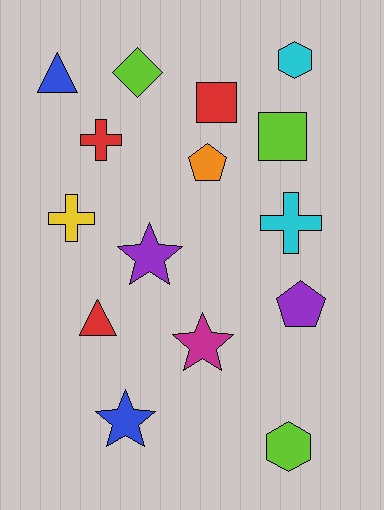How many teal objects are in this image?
There are no teal objects.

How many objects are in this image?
There are 15 objects.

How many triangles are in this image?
There are 2 triangles.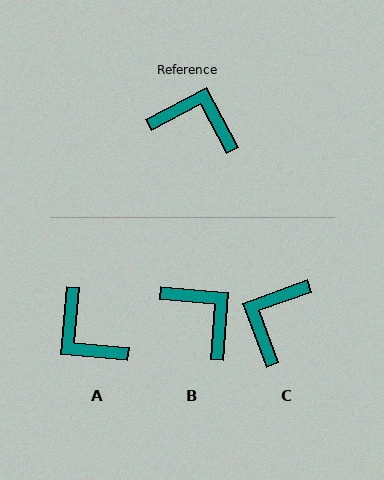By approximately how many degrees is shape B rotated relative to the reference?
Approximately 33 degrees clockwise.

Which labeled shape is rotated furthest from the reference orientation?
A, about 147 degrees away.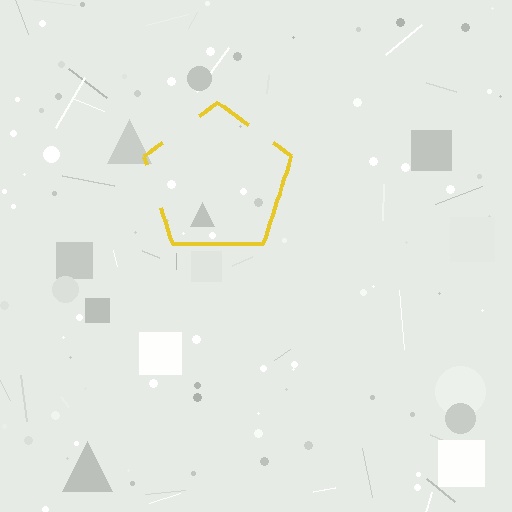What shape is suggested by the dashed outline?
The dashed outline suggests a pentagon.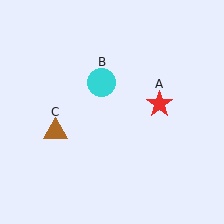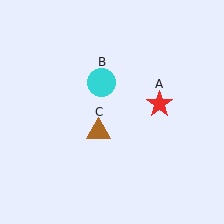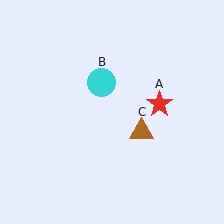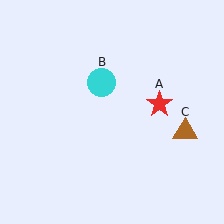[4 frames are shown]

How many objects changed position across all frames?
1 object changed position: brown triangle (object C).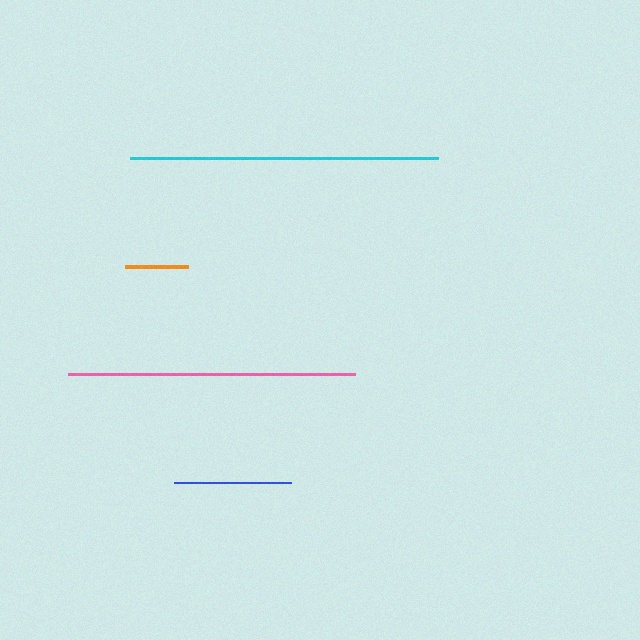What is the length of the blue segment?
The blue segment is approximately 117 pixels long.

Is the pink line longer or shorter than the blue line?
The pink line is longer than the blue line.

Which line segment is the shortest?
The orange line is the shortest at approximately 63 pixels.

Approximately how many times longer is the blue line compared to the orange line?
The blue line is approximately 1.9 times the length of the orange line.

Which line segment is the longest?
The cyan line is the longest at approximately 307 pixels.